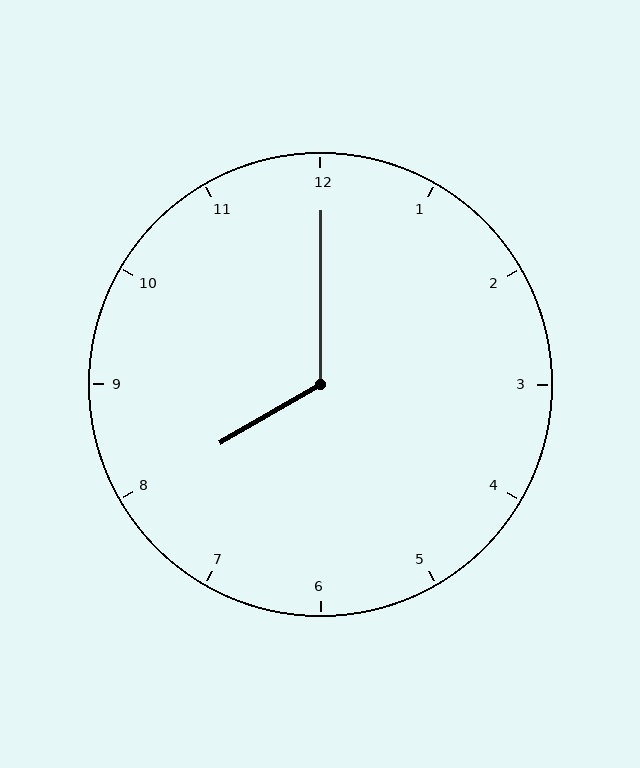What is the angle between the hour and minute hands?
Approximately 120 degrees.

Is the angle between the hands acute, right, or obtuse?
It is obtuse.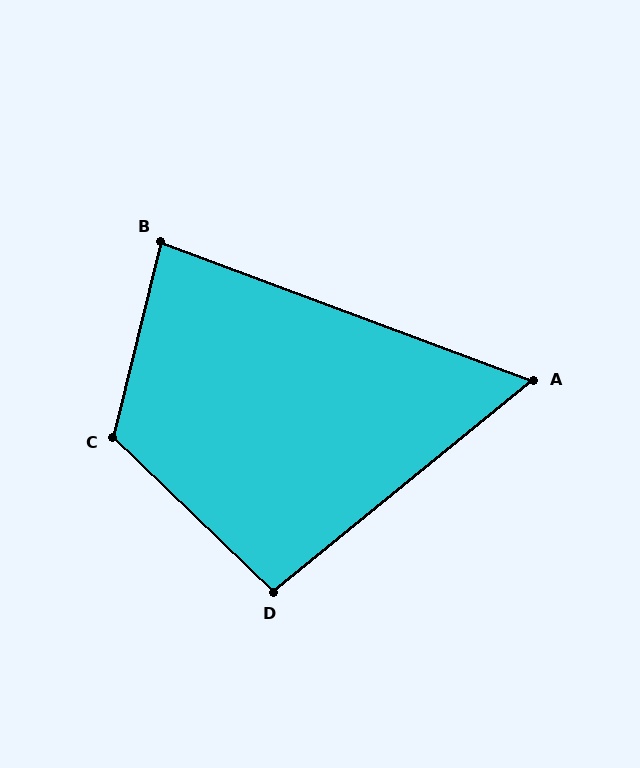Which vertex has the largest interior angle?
C, at approximately 120 degrees.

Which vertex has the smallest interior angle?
A, at approximately 60 degrees.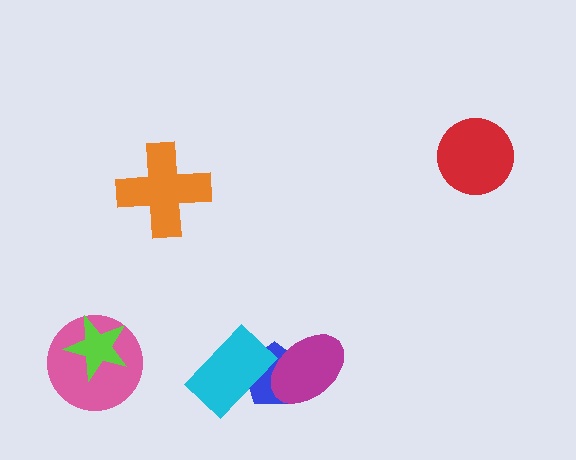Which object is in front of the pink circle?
The lime star is in front of the pink circle.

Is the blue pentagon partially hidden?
Yes, it is partially covered by another shape.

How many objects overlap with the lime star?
1 object overlaps with the lime star.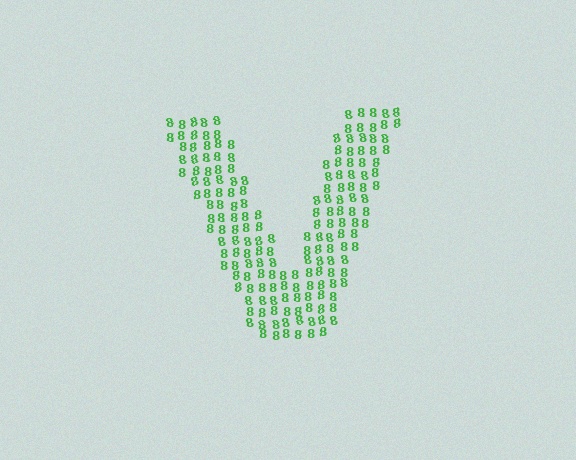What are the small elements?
The small elements are digit 8's.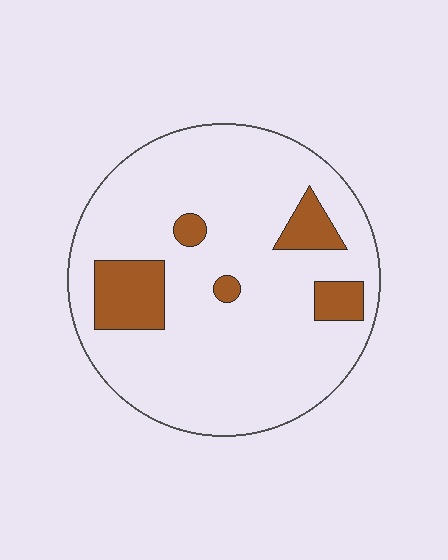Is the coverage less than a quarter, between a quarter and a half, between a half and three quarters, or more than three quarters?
Less than a quarter.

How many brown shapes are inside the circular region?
5.